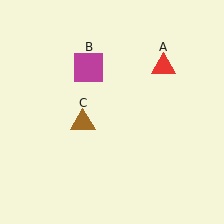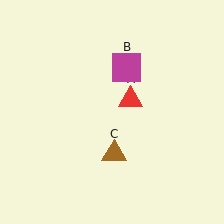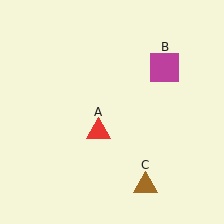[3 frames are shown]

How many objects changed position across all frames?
3 objects changed position: red triangle (object A), magenta square (object B), brown triangle (object C).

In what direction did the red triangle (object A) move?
The red triangle (object A) moved down and to the left.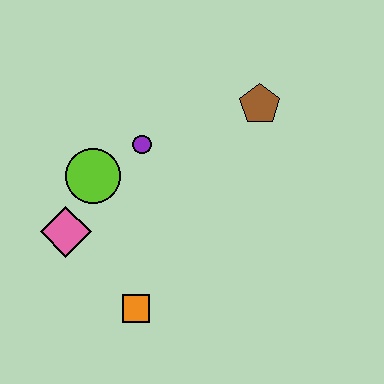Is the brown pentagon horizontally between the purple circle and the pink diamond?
No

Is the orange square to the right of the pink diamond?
Yes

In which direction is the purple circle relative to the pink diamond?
The purple circle is above the pink diamond.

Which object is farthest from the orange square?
The brown pentagon is farthest from the orange square.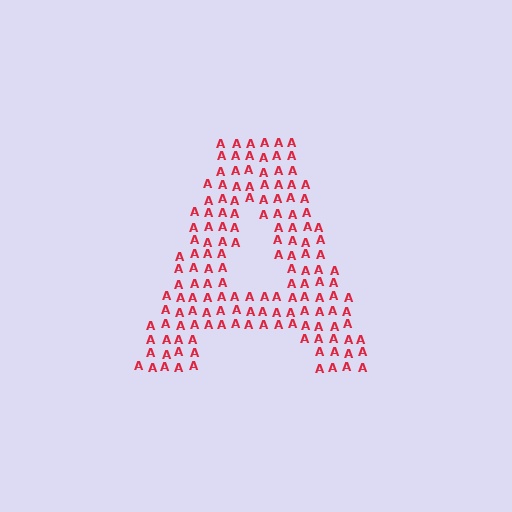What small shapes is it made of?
It is made of small letter A's.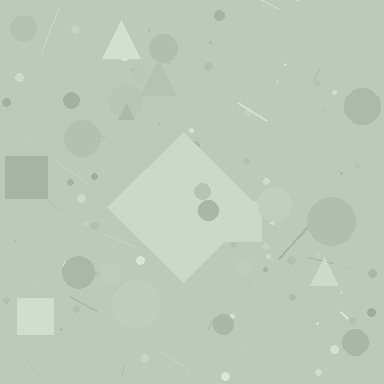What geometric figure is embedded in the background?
A diamond is embedded in the background.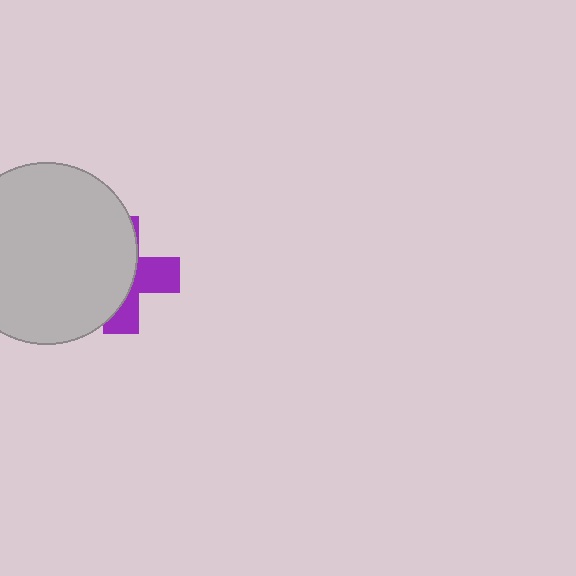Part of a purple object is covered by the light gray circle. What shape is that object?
It is a cross.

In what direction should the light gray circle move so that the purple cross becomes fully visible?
The light gray circle should move left. That is the shortest direction to clear the overlap and leave the purple cross fully visible.